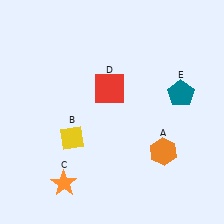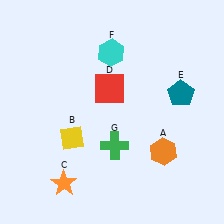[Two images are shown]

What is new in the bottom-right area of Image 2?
A green cross (G) was added in the bottom-right area of Image 2.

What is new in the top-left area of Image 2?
A cyan hexagon (F) was added in the top-left area of Image 2.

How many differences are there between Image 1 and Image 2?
There are 2 differences between the two images.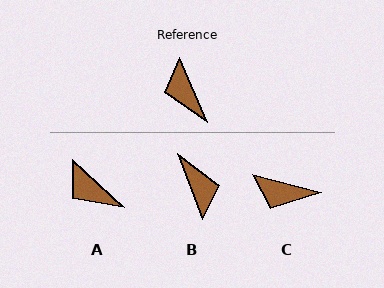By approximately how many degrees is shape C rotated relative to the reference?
Approximately 52 degrees counter-clockwise.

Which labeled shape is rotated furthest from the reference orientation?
B, about 177 degrees away.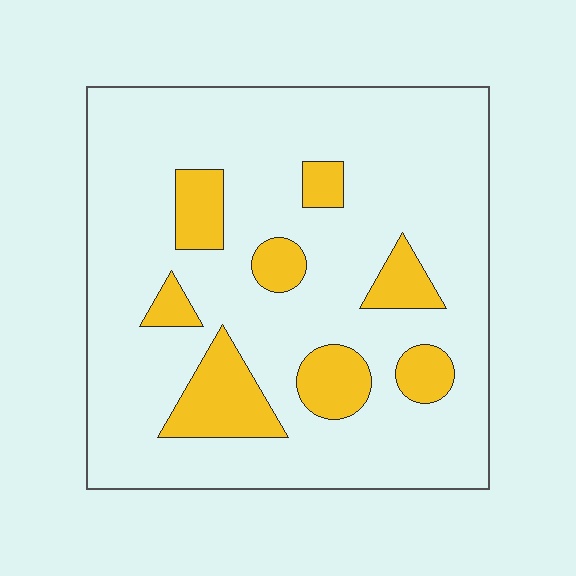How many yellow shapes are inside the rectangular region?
8.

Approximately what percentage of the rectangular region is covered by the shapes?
Approximately 20%.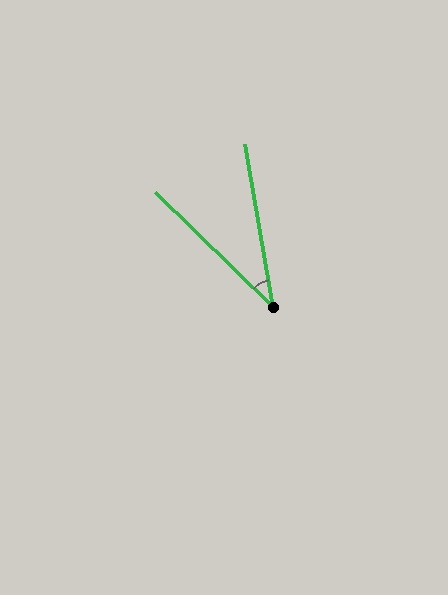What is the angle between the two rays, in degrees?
Approximately 36 degrees.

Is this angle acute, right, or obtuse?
It is acute.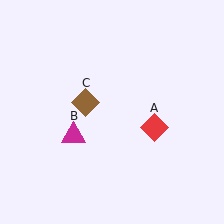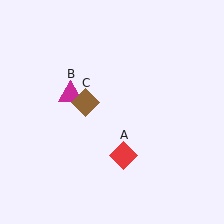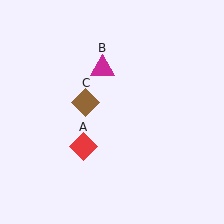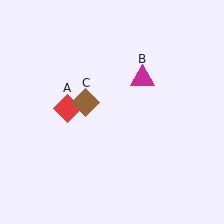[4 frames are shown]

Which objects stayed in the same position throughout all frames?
Brown diamond (object C) remained stationary.